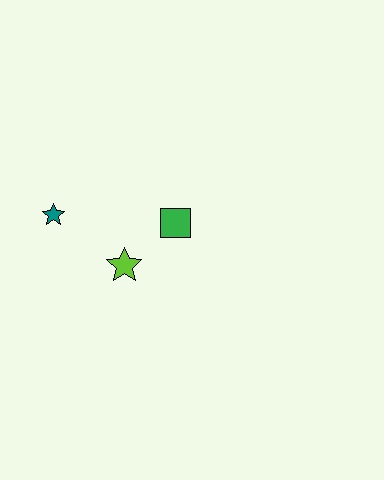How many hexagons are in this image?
There are no hexagons.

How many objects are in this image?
There are 3 objects.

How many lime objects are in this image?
There is 1 lime object.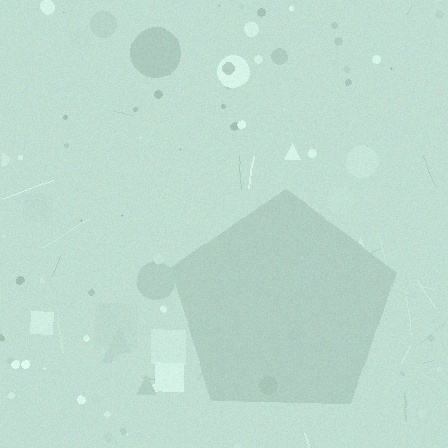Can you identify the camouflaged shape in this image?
The camouflaged shape is a pentagon.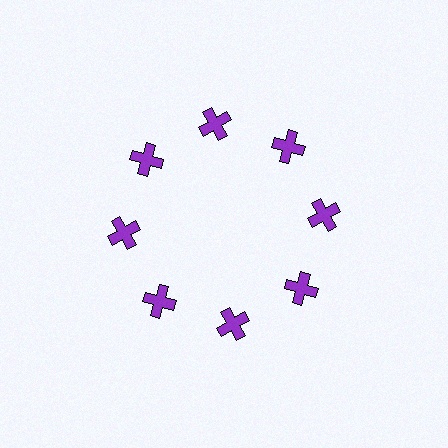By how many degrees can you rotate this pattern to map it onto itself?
The pattern maps onto itself every 45 degrees of rotation.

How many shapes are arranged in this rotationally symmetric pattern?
There are 8 shapes, arranged in 8 groups of 1.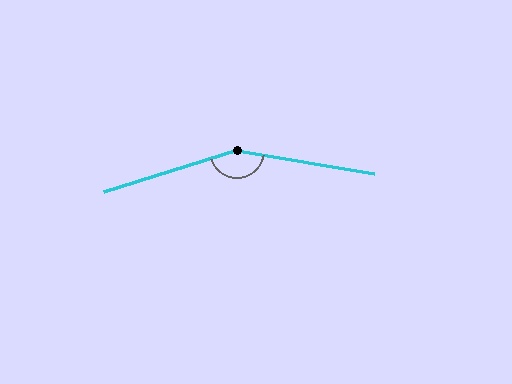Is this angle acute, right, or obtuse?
It is obtuse.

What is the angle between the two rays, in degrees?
Approximately 153 degrees.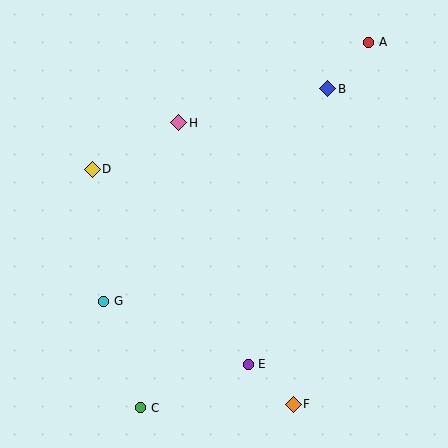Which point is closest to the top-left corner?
Point D is closest to the top-left corner.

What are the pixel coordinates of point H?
Point H is at (179, 123).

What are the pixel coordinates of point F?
Point F is at (293, 404).